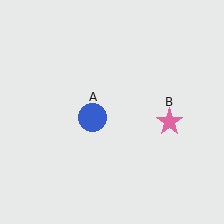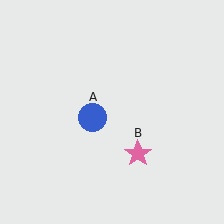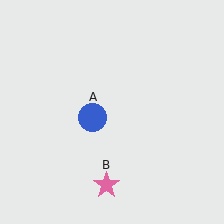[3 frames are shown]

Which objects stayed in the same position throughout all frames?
Blue circle (object A) remained stationary.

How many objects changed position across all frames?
1 object changed position: pink star (object B).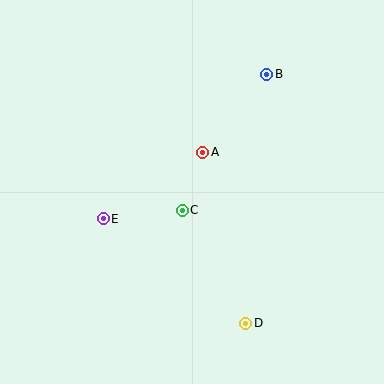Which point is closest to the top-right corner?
Point B is closest to the top-right corner.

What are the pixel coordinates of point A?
Point A is at (203, 152).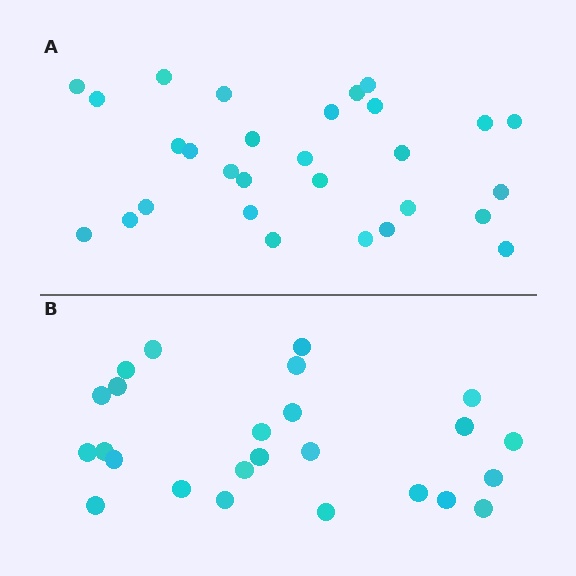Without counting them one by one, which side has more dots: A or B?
Region A (the top region) has more dots.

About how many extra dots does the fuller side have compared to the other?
Region A has about 4 more dots than region B.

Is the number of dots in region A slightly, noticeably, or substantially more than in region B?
Region A has only slightly more — the two regions are fairly close. The ratio is roughly 1.2 to 1.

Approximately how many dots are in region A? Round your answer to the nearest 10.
About 30 dots. (The exact count is 29, which rounds to 30.)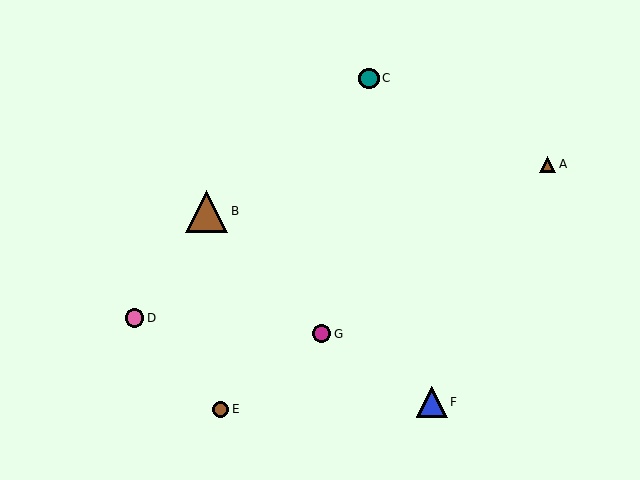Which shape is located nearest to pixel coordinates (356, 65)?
The teal circle (labeled C) at (369, 79) is nearest to that location.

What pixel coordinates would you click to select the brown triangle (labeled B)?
Click at (207, 211) to select the brown triangle B.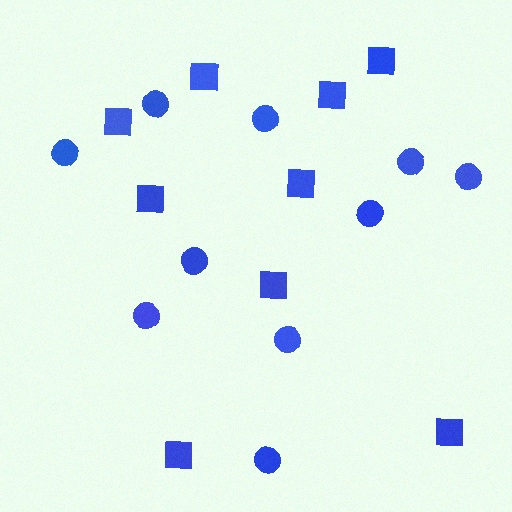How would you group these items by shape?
There are 2 groups: one group of squares (9) and one group of circles (10).